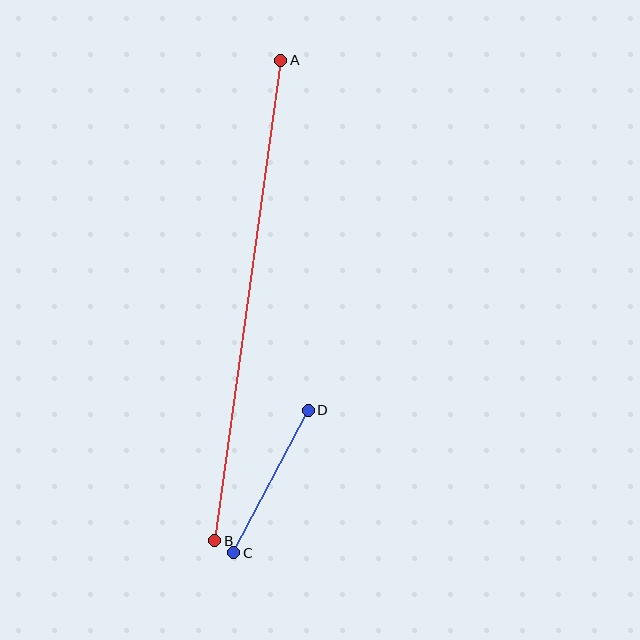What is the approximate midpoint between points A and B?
The midpoint is at approximately (248, 300) pixels.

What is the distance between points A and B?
The distance is approximately 485 pixels.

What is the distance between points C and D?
The distance is approximately 161 pixels.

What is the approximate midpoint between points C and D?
The midpoint is at approximately (271, 481) pixels.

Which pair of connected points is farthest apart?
Points A and B are farthest apart.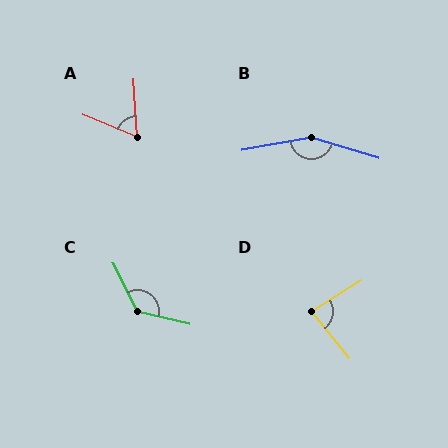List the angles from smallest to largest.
A (65°), D (83°), C (131°), B (153°).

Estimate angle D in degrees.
Approximately 83 degrees.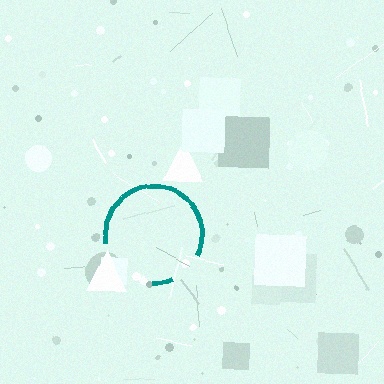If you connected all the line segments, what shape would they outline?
They would outline a circle.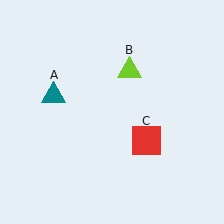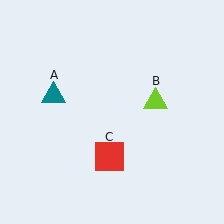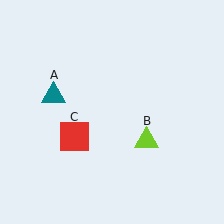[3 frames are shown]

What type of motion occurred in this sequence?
The lime triangle (object B), red square (object C) rotated clockwise around the center of the scene.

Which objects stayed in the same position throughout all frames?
Teal triangle (object A) remained stationary.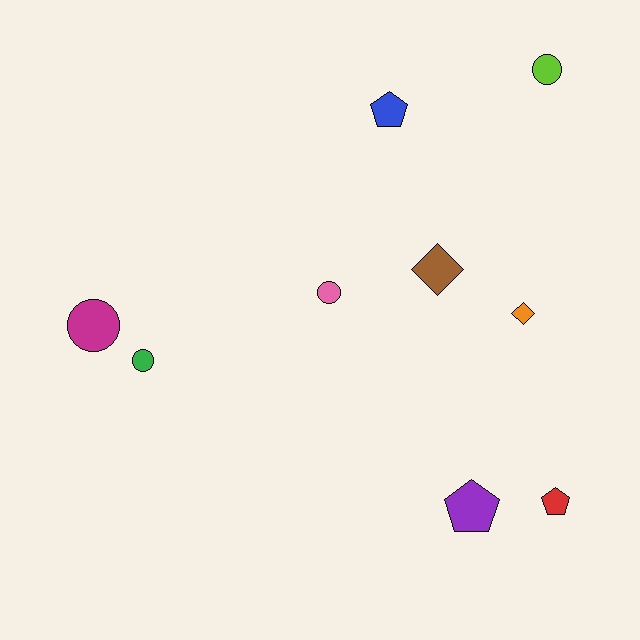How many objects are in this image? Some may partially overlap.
There are 9 objects.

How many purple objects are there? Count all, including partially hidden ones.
There is 1 purple object.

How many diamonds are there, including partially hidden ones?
There are 2 diamonds.